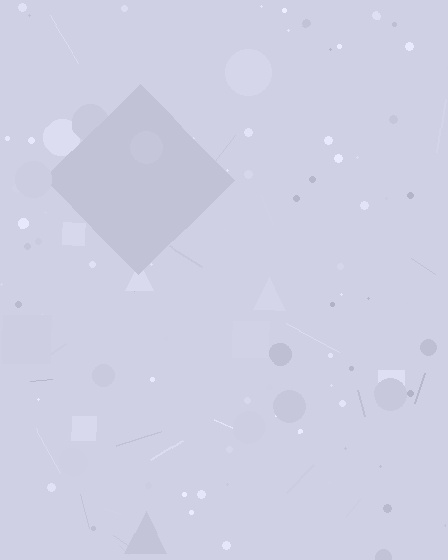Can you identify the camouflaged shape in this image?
The camouflaged shape is a diamond.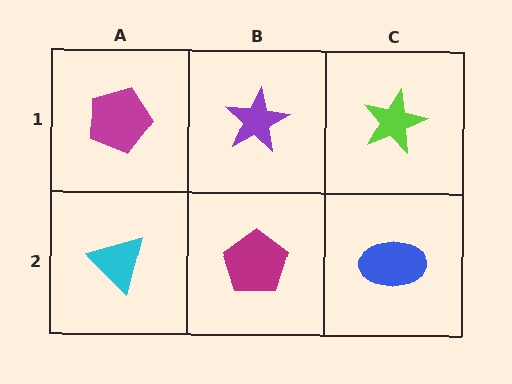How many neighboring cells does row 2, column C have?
2.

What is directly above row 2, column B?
A purple star.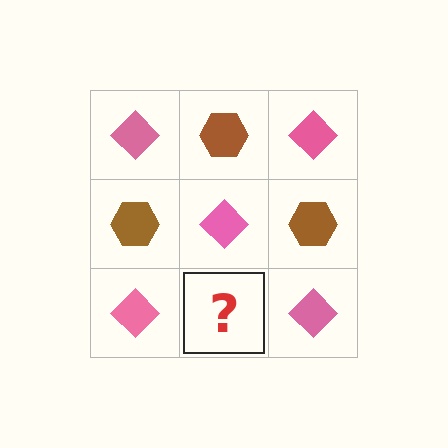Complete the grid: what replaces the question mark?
The question mark should be replaced with a brown hexagon.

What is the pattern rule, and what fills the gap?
The rule is that it alternates pink diamond and brown hexagon in a checkerboard pattern. The gap should be filled with a brown hexagon.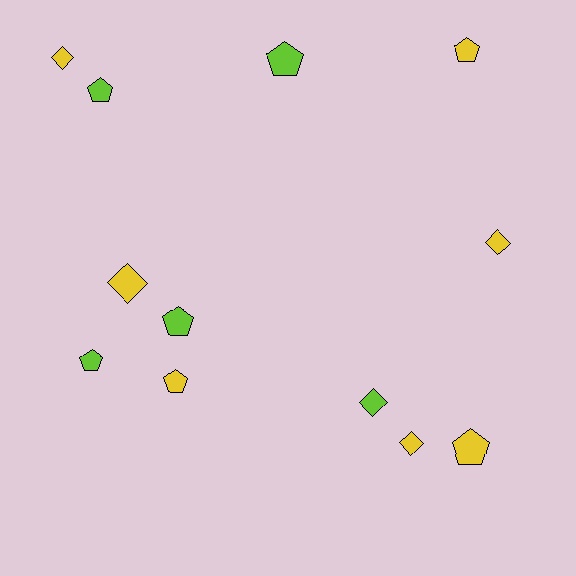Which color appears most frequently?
Yellow, with 7 objects.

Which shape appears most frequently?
Pentagon, with 7 objects.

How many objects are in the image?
There are 12 objects.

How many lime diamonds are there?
There is 1 lime diamond.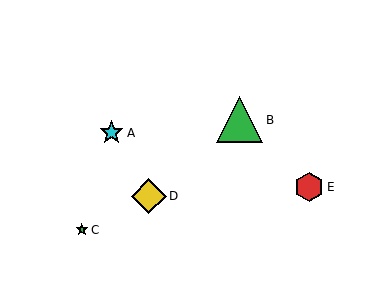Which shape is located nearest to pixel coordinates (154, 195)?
The yellow diamond (labeled D) at (149, 196) is nearest to that location.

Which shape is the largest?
The green triangle (labeled B) is the largest.